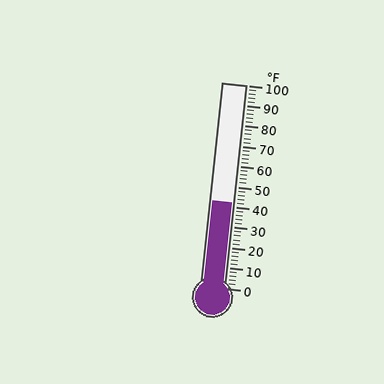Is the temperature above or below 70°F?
The temperature is below 70°F.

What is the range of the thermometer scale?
The thermometer scale ranges from 0°F to 100°F.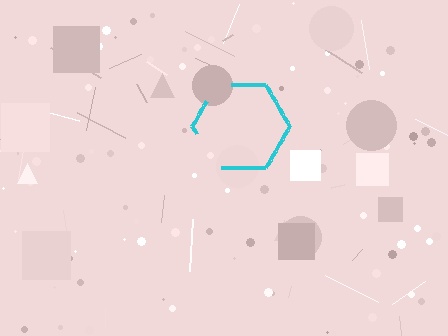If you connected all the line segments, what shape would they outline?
They would outline a hexagon.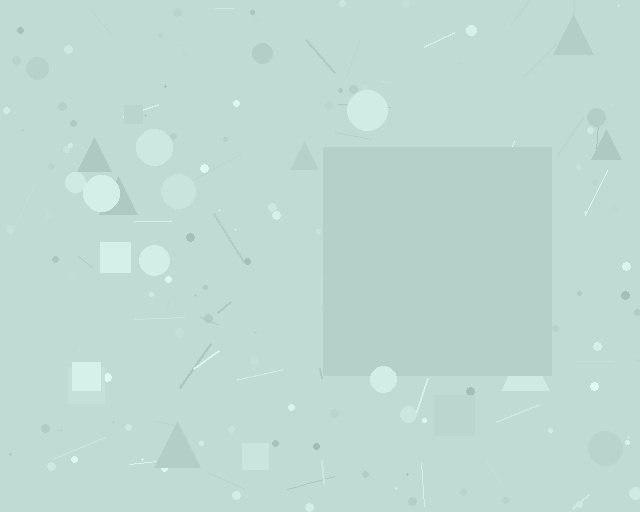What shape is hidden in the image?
A square is hidden in the image.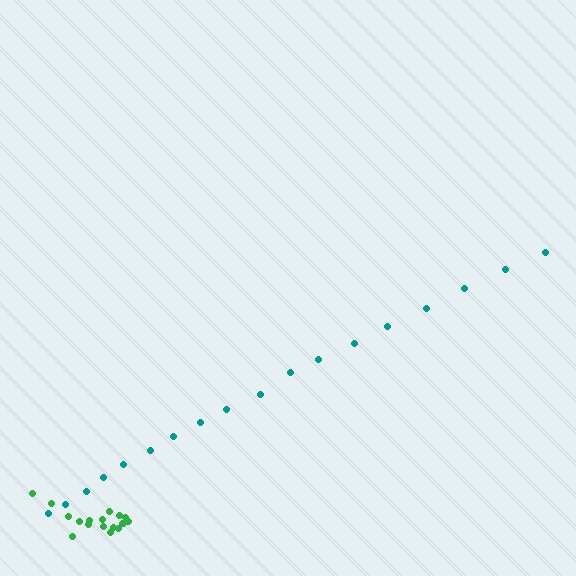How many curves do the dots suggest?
There are 2 distinct paths.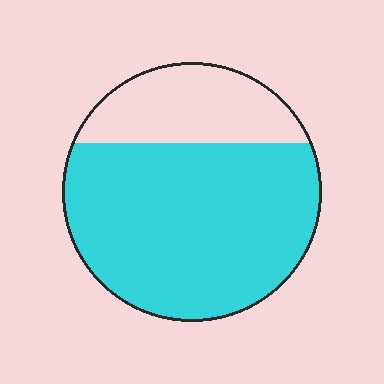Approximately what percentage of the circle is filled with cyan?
Approximately 75%.